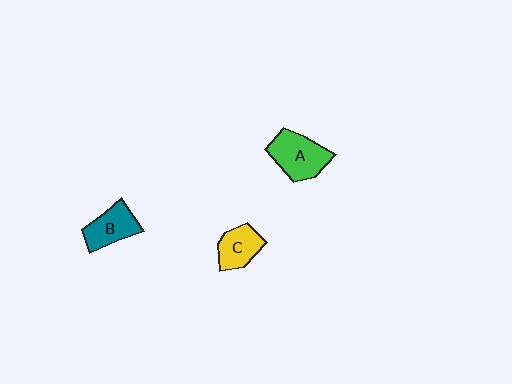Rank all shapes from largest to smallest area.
From largest to smallest: A (green), B (teal), C (yellow).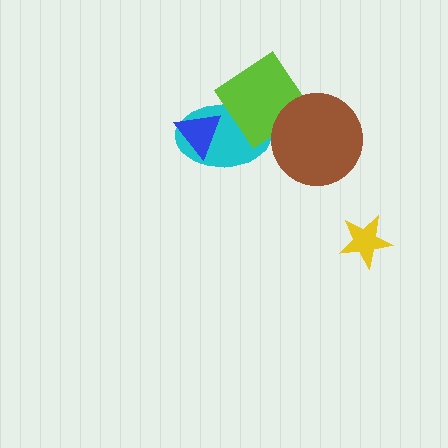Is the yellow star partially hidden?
No, no other shape covers it.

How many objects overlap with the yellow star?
0 objects overlap with the yellow star.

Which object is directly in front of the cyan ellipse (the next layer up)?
The blue triangle is directly in front of the cyan ellipse.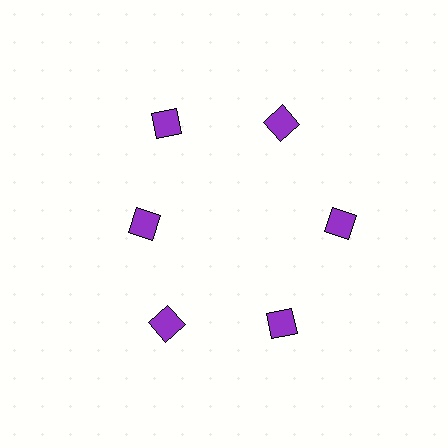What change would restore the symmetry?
The symmetry would be restored by moving it outward, back onto the ring so that all 6 squares sit at equal angles and equal distance from the center.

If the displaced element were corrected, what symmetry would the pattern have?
It would have 6-fold rotational symmetry — the pattern would map onto itself every 60 degrees.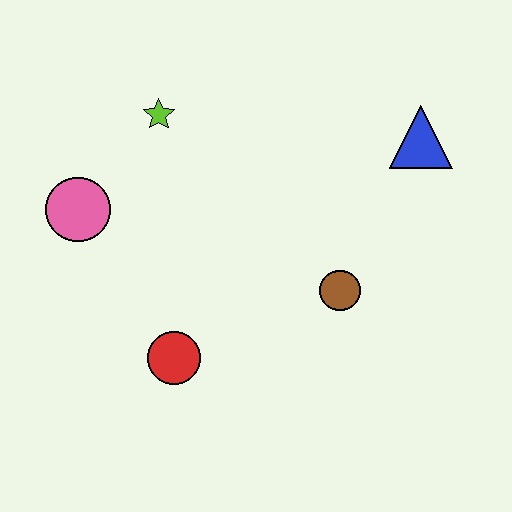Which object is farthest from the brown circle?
The pink circle is farthest from the brown circle.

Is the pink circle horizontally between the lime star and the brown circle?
No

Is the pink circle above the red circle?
Yes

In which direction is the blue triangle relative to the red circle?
The blue triangle is to the right of the red circle.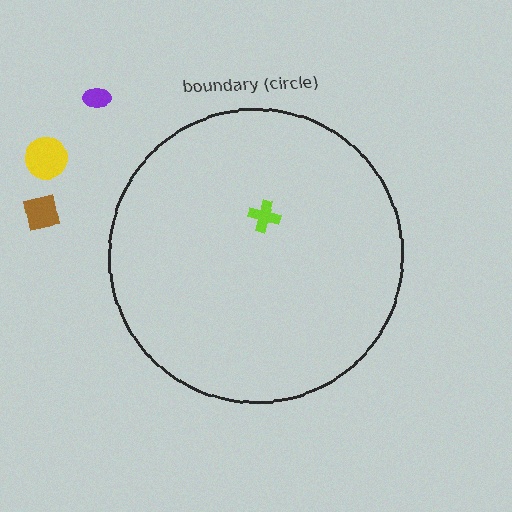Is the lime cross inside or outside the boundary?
Inside.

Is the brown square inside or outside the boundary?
Outside.